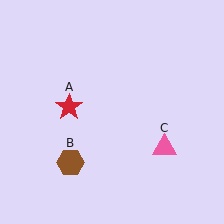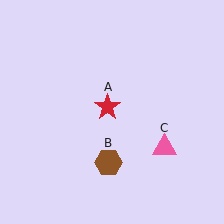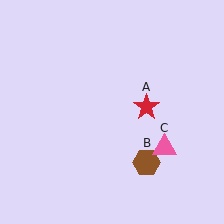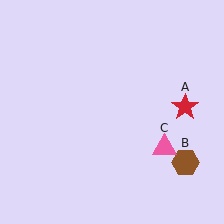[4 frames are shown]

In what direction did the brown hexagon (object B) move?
The brown hexagon (object B) moved right.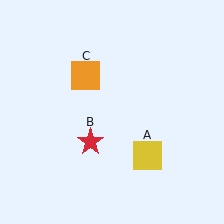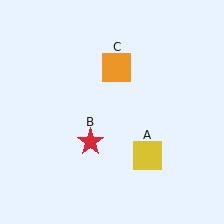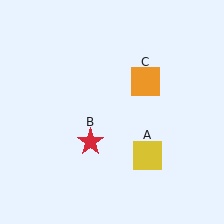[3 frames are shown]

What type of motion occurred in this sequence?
The orange square (object C) rotated clockwise around the center of the scene.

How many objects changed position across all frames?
1 object changed position: orange square (object C).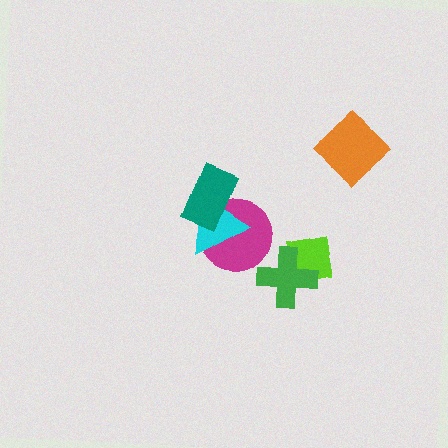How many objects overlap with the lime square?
1 object overlaps with the lime square.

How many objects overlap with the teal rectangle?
2 objects overlap with the teal rectangle.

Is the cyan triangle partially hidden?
Yes, it is partially covered by another shape.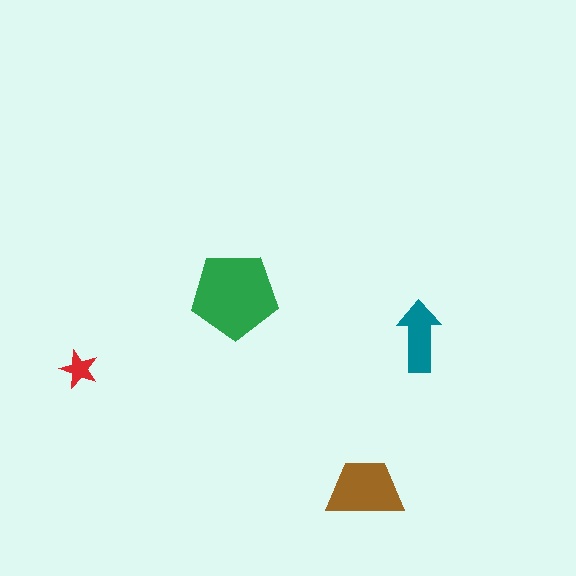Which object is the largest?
The green pentagon.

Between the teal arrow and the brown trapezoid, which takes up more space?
The brown trapezoid.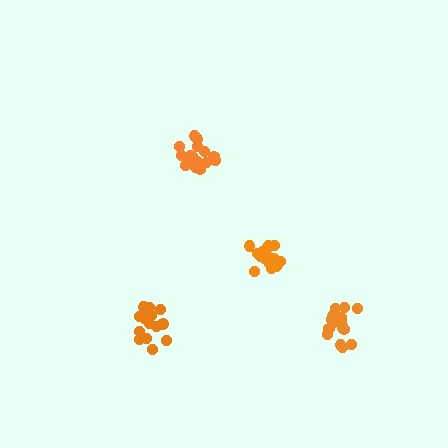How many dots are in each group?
Group 1: 17 dots, Group 2: 16 dots, Group 3: 16 dots, Group 4: 14 dots (63 total).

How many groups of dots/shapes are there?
There are 4 groups.